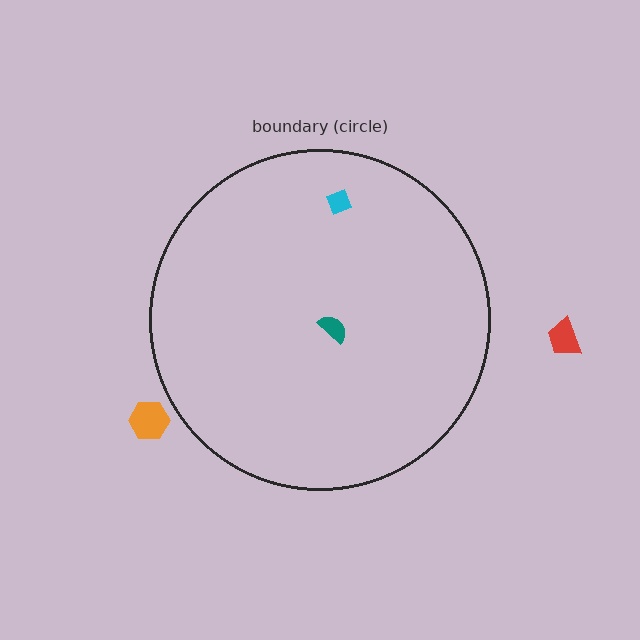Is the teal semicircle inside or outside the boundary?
Inside.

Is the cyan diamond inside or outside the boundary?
Inside.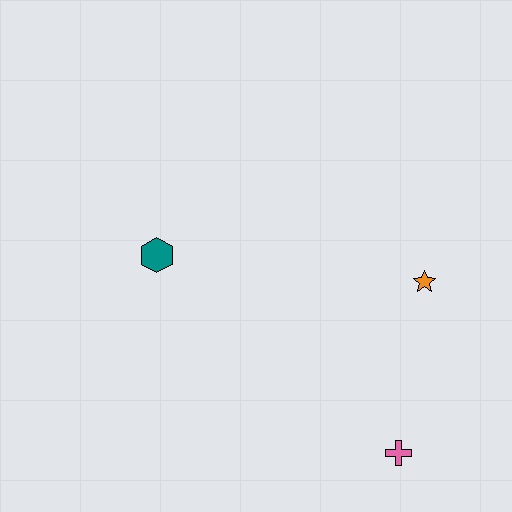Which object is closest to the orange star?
The pink cross is closest to the orange star.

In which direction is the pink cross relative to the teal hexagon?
The pink cross is to the right of the teal hexagon.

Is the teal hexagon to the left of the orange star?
Yes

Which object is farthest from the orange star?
The teal hexagon is farthest from the orange star.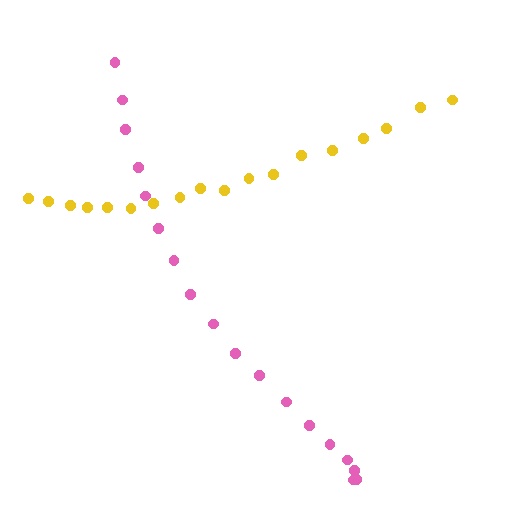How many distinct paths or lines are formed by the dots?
There are 2 distinct paths.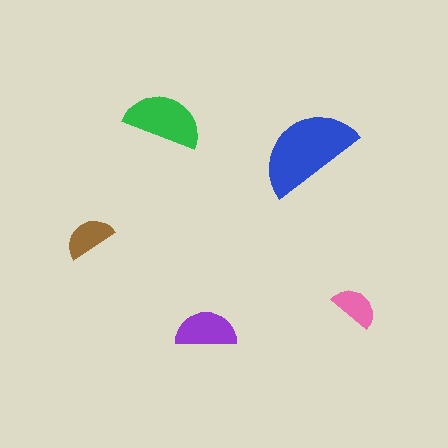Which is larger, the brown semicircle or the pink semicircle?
The brown one.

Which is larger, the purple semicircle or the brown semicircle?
The purple one.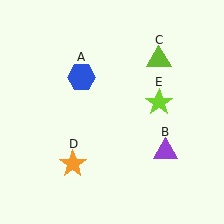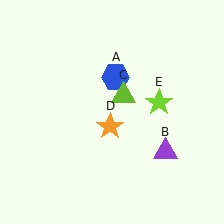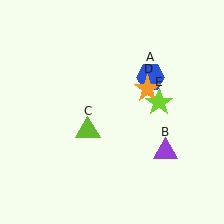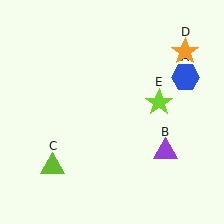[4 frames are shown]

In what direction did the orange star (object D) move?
The orange star (object D) moved up and to the right.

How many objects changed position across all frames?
3 objects changed position: blue hexagon (object A), lime triangle (object C), orange star (object D).